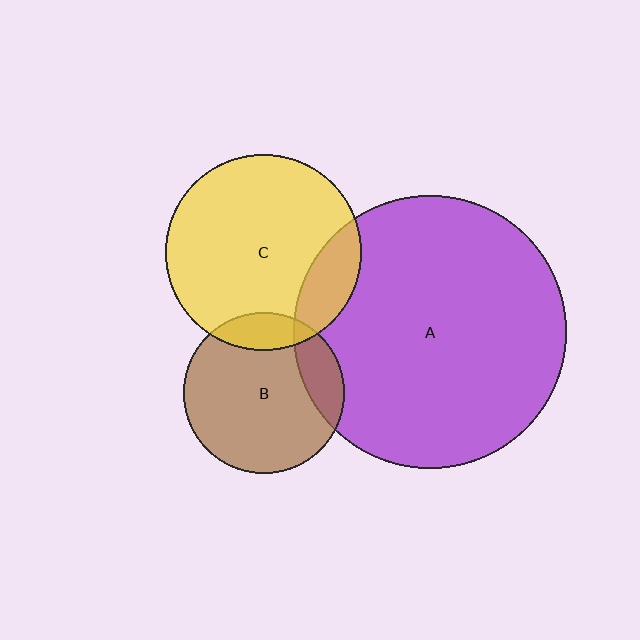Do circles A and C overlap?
Yes.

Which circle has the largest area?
Circle A (purple).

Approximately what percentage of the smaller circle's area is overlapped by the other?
Approximately 15%.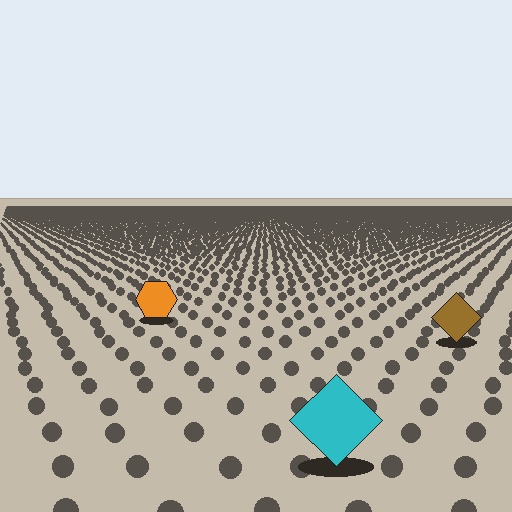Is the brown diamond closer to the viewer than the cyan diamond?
No. The cyan diamond is closer — you can tell from the texture gradient: the ground texture is coarser near it.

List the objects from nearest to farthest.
From nearest to farthest: the cyan diamond, the brown diamond, the orange hexagon.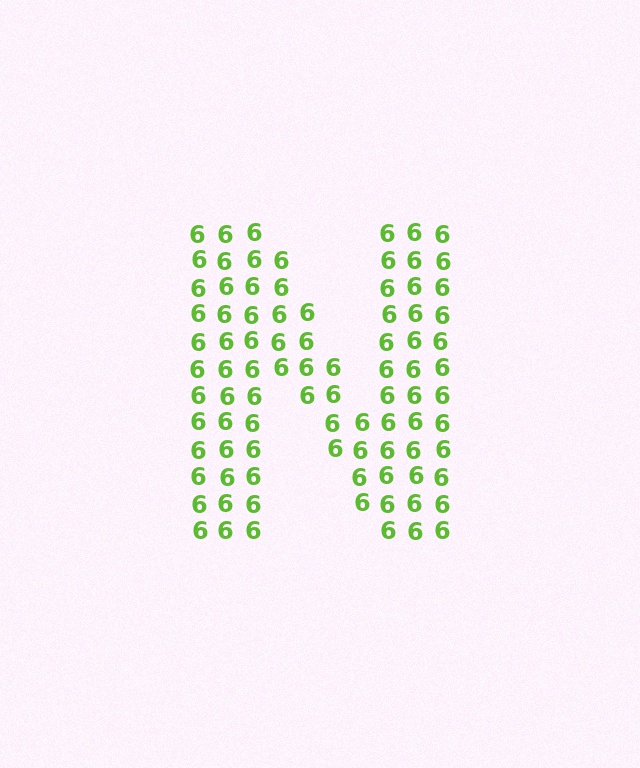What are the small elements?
The small elements are digit 6's.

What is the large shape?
The large shape is the letter N.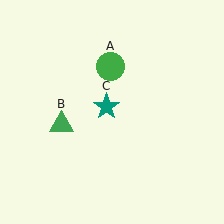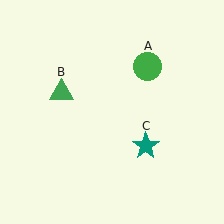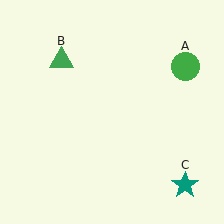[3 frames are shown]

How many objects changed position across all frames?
3 objects changed position: green circle (object A), green triangle (object B), teal star (object C).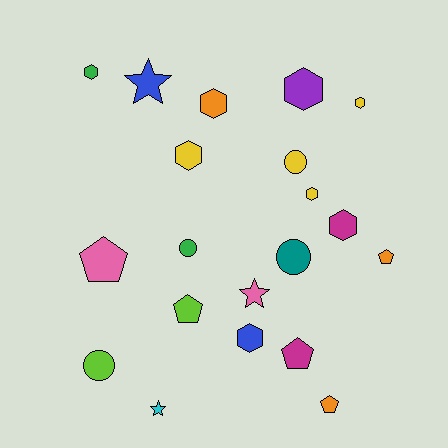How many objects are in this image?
There are 20 objects.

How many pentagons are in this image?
There are 5 pentagons.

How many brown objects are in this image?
There are no brown objects.